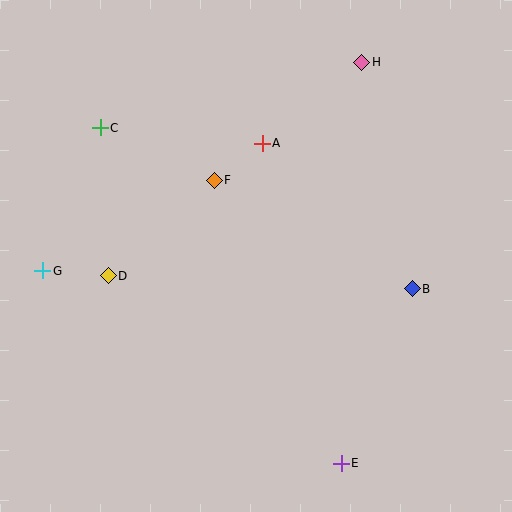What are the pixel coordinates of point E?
Point E is at (341, 463).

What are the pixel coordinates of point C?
Point C is at (100, 128).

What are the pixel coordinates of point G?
Point G is at (43, 271).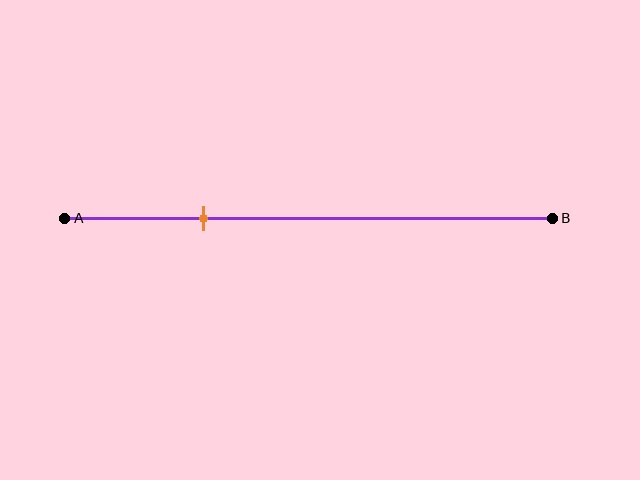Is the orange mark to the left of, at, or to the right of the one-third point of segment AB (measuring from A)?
The orange mark is to the left of the one-third point of segment AB.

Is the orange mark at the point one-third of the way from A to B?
No, the mark is at about 30% from A, not at the 33% one-third point.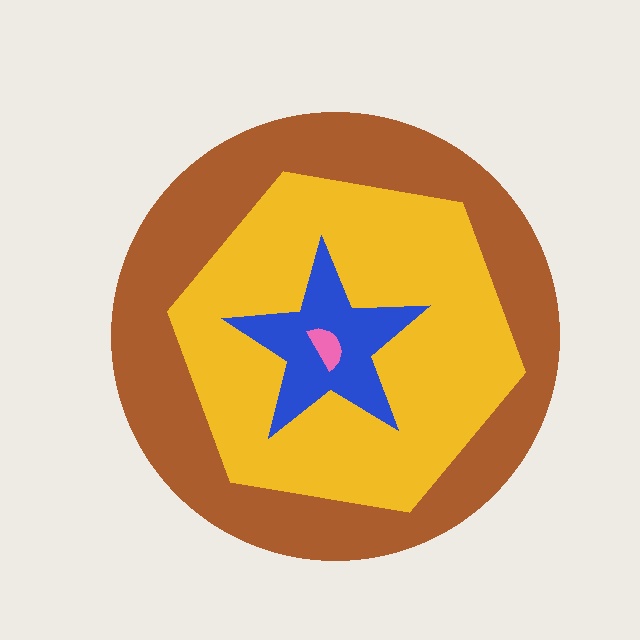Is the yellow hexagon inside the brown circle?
Yes.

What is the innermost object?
The pink semicircle.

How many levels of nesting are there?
4.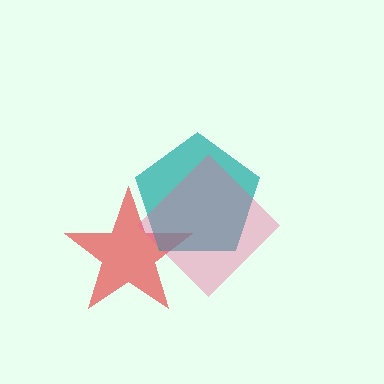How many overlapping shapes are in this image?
There are 3 overlapping shapes in the image.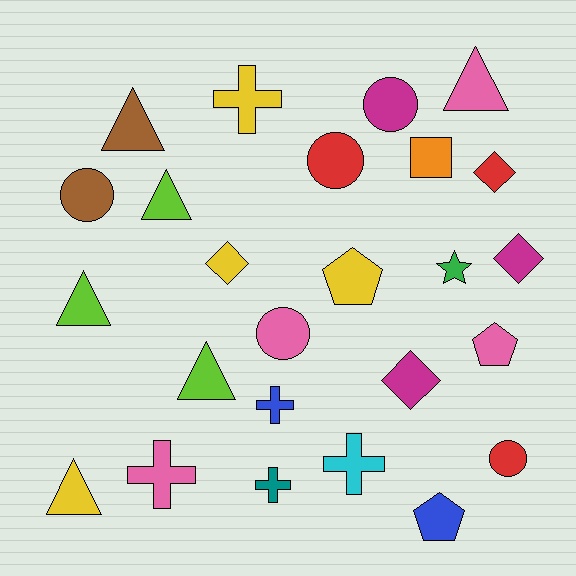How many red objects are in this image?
There are 3 red objects.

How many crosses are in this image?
There are 5 crosses.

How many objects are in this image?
There are 25 objects.